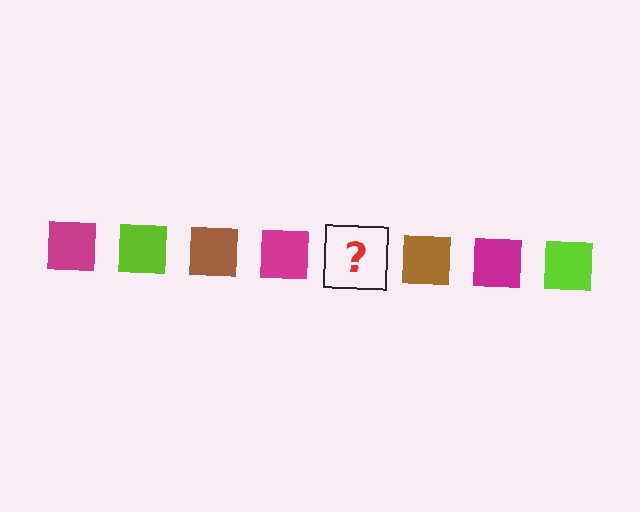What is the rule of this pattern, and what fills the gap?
The rule is that the pattern cycles through magenta, lime, brown squares. The gap should be filled with a lime square.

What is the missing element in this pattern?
The missing element is a lime square.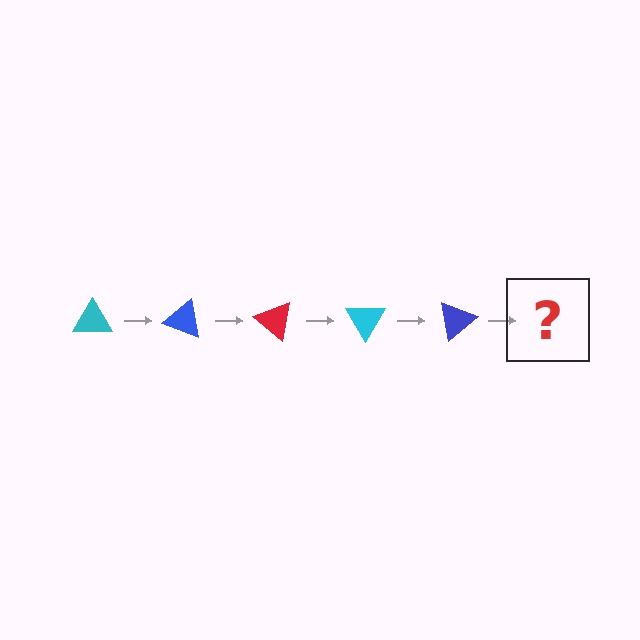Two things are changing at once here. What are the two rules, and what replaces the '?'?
The two rules are that it rotates 20 degrees each step and the color cycles through cyan, blue, and red. The '?' should be a red triangle, rotated 100 degrees from the start.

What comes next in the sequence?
The next element should be a red triangle, rotated 100 degrees from the start.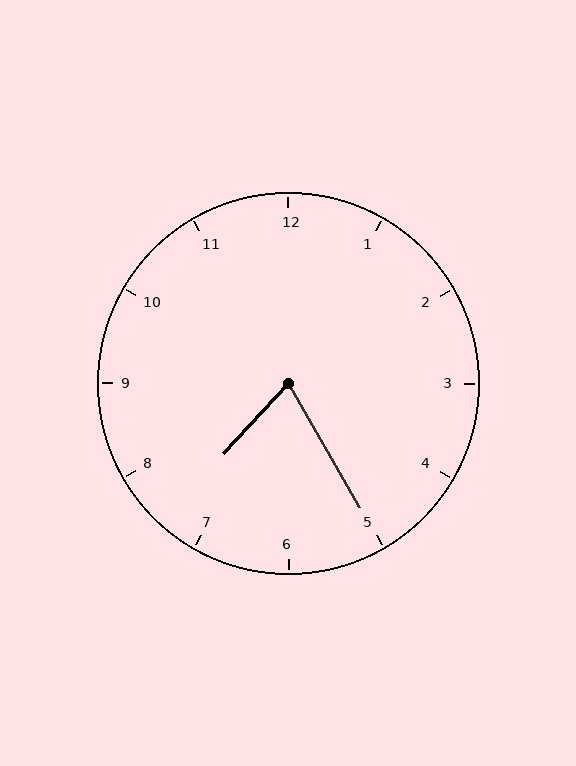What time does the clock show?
7:25.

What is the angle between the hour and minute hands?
Approximately 72 degrees.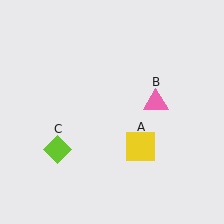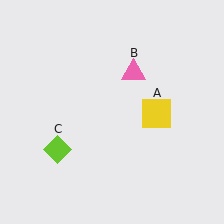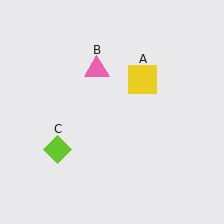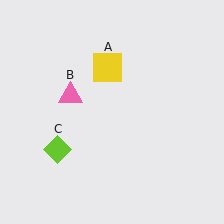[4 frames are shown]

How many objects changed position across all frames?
2 objects changed position: yellow square (object A), pink triangle (object B).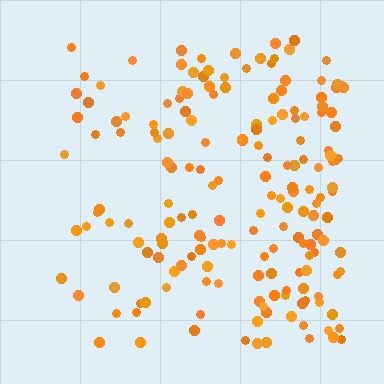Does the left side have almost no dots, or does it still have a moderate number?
Still a moderate number, just noticeably fewer than the right.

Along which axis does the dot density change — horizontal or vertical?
Horizontal.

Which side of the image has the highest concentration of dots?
The right.